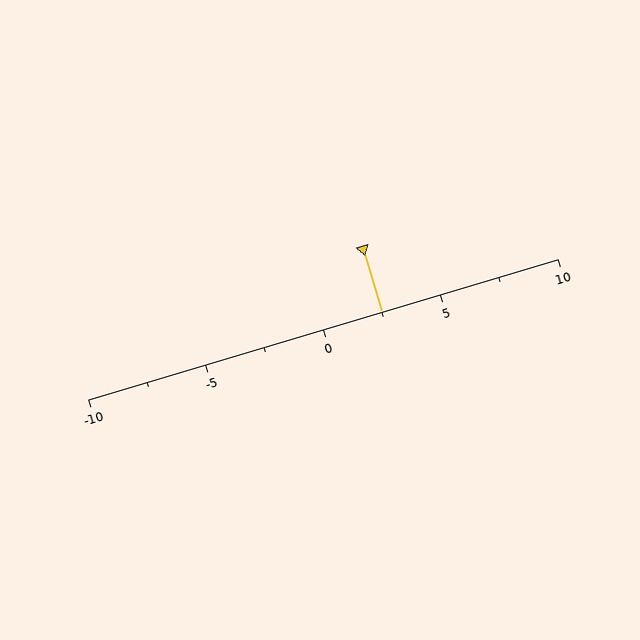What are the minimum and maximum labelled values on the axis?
The axis runs from -10 to 10.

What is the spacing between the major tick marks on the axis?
The major ticks are spaced 5 apart.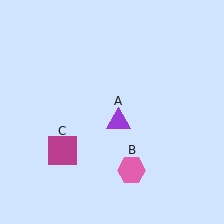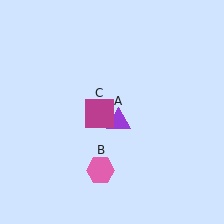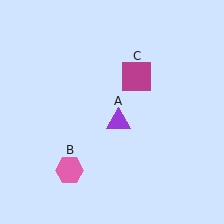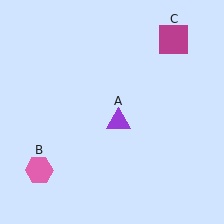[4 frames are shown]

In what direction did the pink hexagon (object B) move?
The pink hexagon (object B) moved left.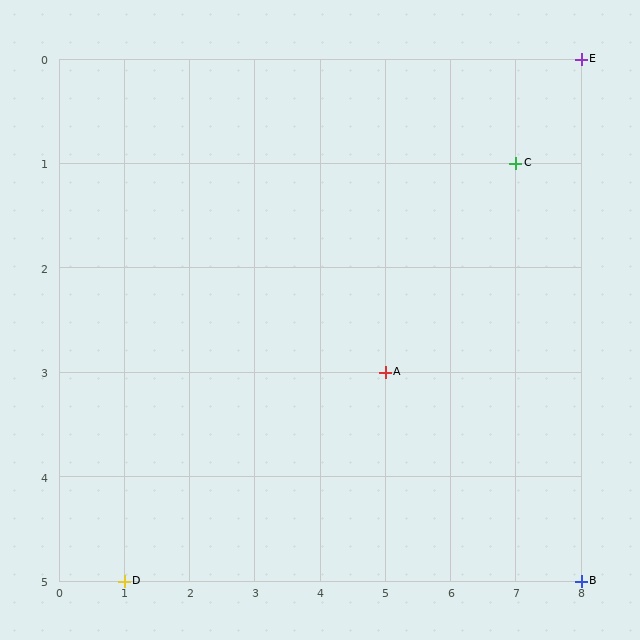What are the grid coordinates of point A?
Point A is at grid coordinates (5, 3).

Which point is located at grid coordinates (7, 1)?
Point C is at (7, 1).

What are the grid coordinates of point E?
Point E is at grid coordinates (8, 0).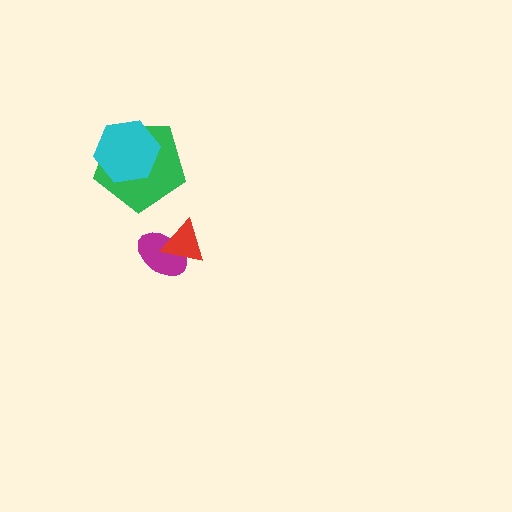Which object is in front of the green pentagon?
The cyan hexagon is in front of the green pentagon.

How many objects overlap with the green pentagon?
1 object overlaps with the green pentagon.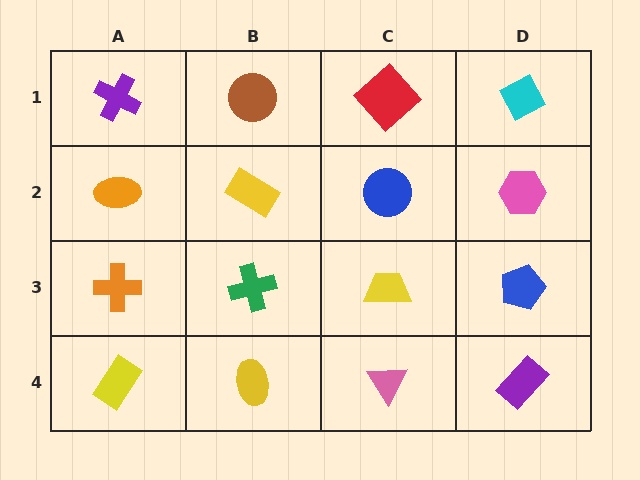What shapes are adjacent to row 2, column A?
A purple cross (row 1, column A), an orange cross (row 3, column A), a yellow rectangle (row 2, column B).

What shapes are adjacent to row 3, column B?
A yellow rectangle (row 2, column B), a yellow ellipse (row 4, column B), an orange cross (row 3, column A), a yellow trapezoid (row 3, column C).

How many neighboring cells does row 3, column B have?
4.